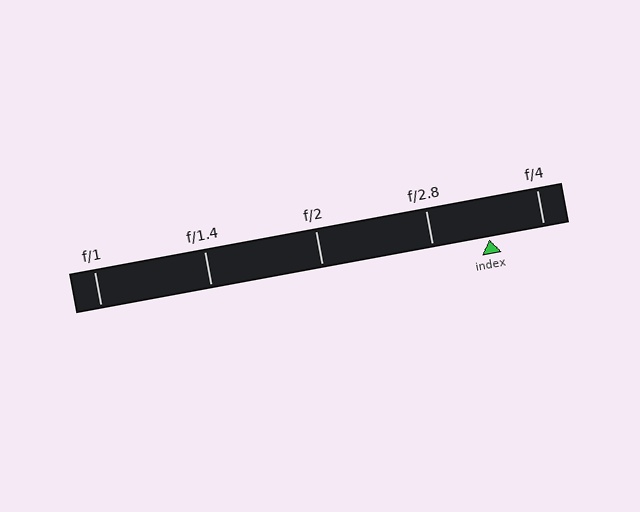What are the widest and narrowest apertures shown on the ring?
The widest aperture shown is f/1 and the narrowest is f/4.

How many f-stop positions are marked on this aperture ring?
There are 5 f-stop positions marked.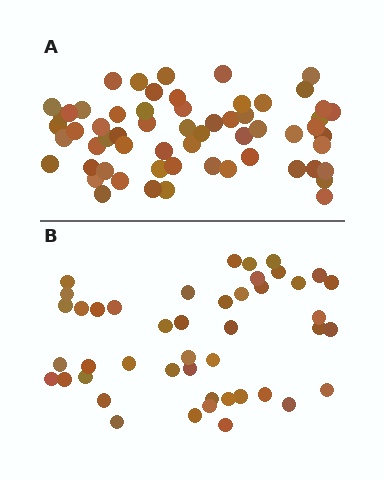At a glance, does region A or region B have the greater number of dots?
Region A (the top region) has more dots.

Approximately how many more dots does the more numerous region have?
Region A has approximately 15 more dots than region B.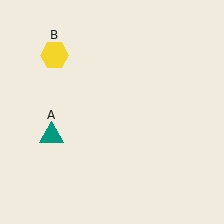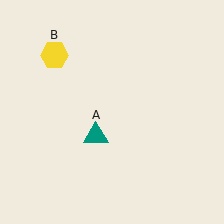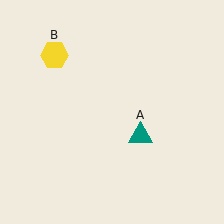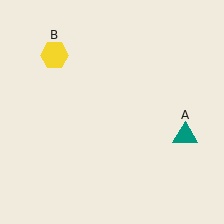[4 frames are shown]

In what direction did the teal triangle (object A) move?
The teal triangle (object A) moved right.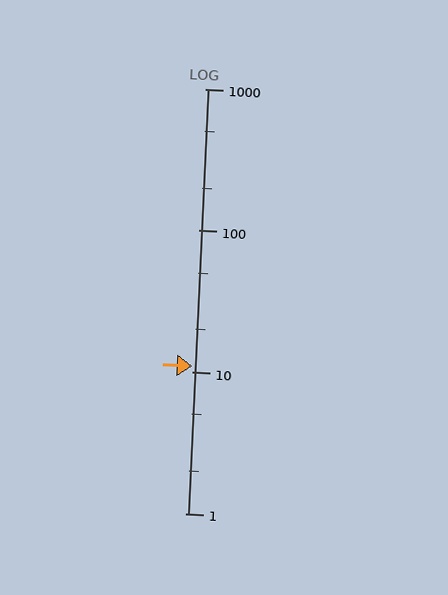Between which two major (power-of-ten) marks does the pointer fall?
The pointer is between 10 and 100.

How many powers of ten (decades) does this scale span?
The scale spans 3 decades, from 1 to 1000.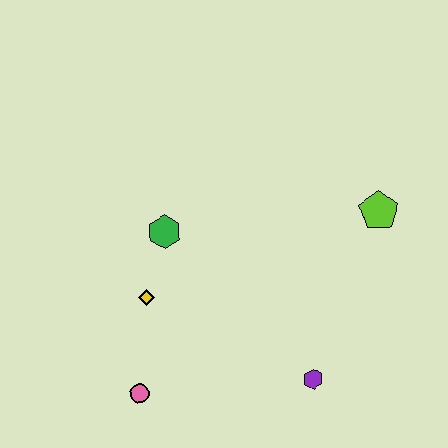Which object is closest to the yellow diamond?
The green hexagon is closest to the yellow diamond.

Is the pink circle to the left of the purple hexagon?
Yes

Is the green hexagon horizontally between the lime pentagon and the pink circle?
Yes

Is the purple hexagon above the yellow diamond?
No